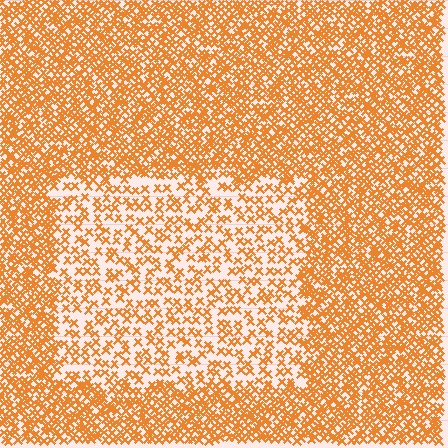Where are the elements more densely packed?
The elements are more densely packed outside the rectangle boundary.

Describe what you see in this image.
The image contains small orange elements arranged at two different densities. A rectangle-shaped region is visible where the elements are less densely packed than the surrounding area.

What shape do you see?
I see a rectangle.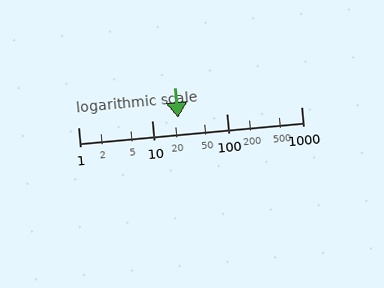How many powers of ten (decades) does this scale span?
The scale spans 3 decades, from 1 to 1000.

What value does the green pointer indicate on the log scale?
The pointer indicates approximately 22.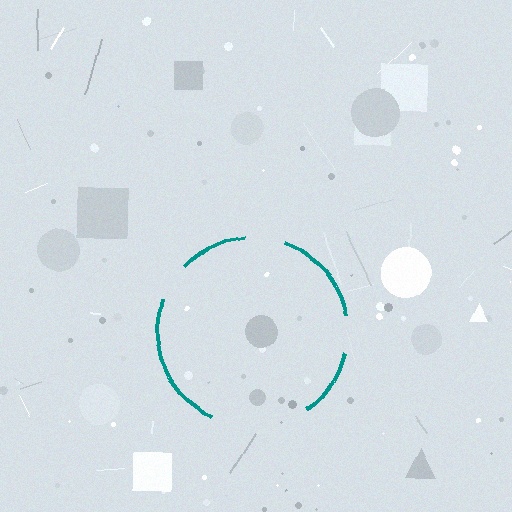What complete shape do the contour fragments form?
The contour fragments form a circle.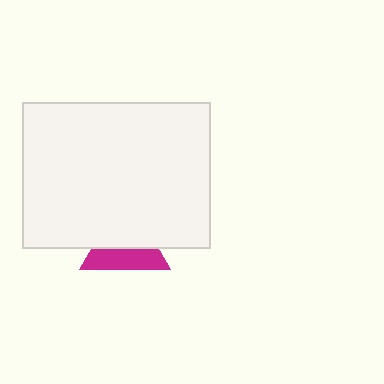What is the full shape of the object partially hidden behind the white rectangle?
The partially hidden object is a magenta triangle.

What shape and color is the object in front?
The object in front is a white rectangle.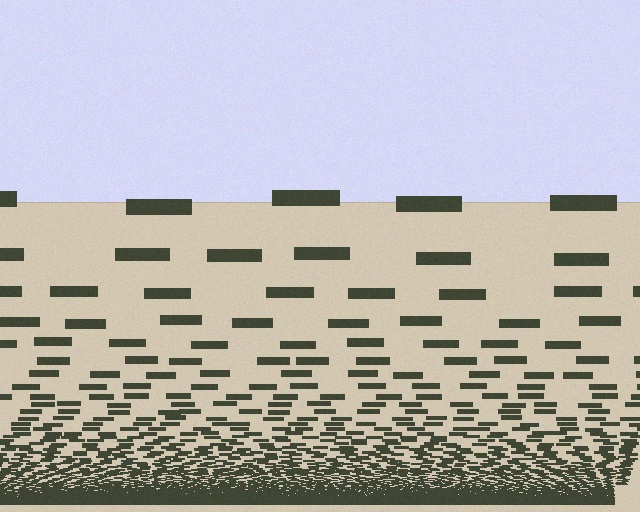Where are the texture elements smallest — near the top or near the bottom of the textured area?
Near the bottom.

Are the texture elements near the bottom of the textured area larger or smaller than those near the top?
Smaller. The gradient is inverted — elements near the bottom are smaller and denser.